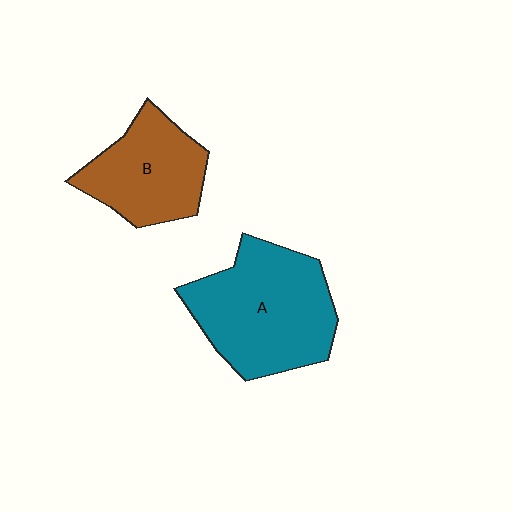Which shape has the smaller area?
Shape B (brown).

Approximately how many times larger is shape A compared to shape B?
Approximately 1.5 times.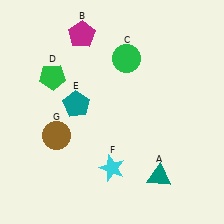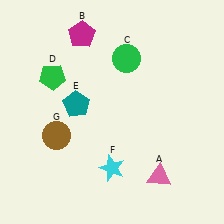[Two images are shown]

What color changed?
The triangle (A) changed from teal in Image 1 to pink in Image 2.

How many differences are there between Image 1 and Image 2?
There is 1 difference between the two images.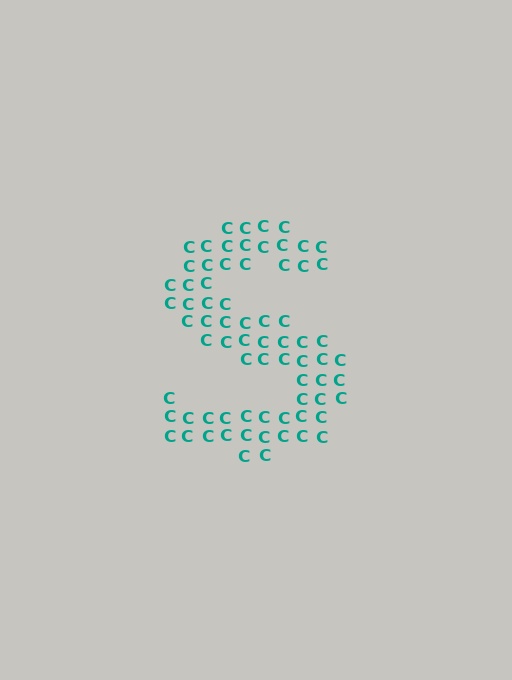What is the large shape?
The large shape is the letter S.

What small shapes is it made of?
It is made of small letter C's.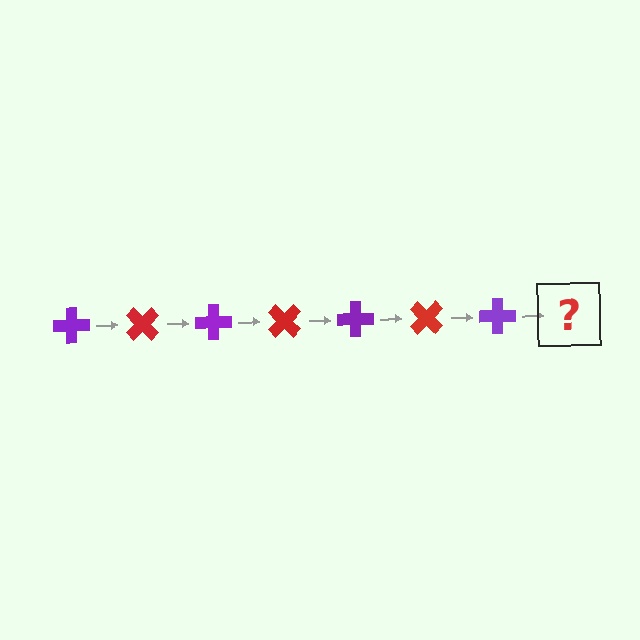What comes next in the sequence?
The next element should be a red cross, rotated 315 degrees from the start.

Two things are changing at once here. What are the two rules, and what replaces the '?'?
The two rules are that it rotates 45 degrees each step and the color cycles through purple and red. The '?' should be a red cross, rotated 315 degrees from the start.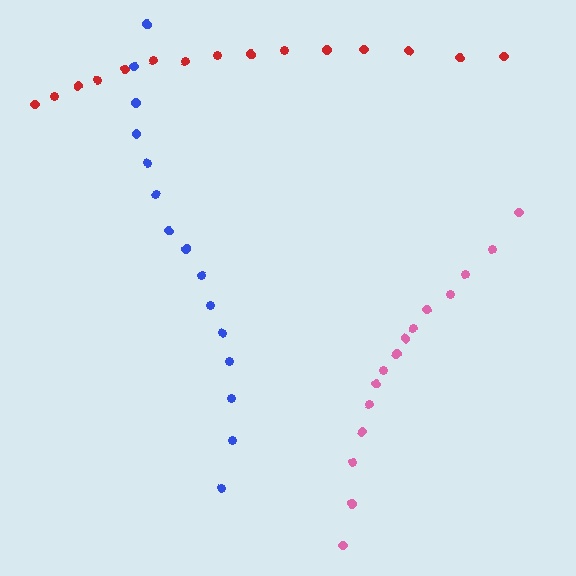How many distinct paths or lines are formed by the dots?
There are 3 distinct paths.